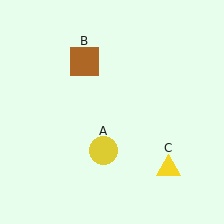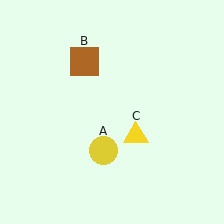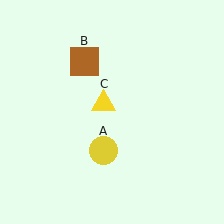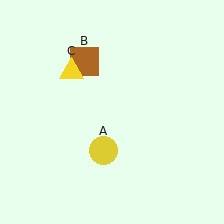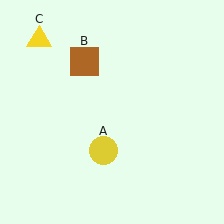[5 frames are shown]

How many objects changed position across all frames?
1 object changed position: yellow triangle (object C).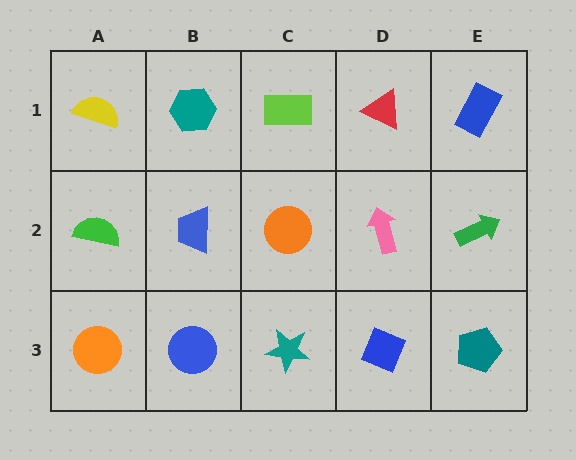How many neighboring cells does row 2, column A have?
3.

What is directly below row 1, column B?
A blue trapezoid.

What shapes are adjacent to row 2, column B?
A teal hexagon (row 1, column B), a blue circle (row 3, column B), a green semicircle (row 2, column A), an orange circle (row 2, column C).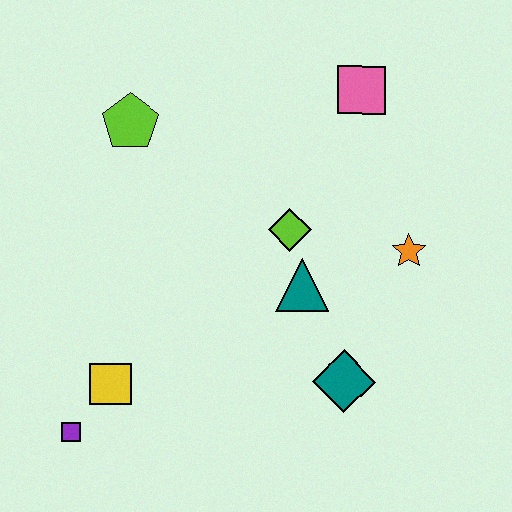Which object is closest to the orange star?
The teal triangle is closest to the orange star.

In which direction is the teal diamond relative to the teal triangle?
The teal diamond is below the teal triangle.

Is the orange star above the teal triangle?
Yes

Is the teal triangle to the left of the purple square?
No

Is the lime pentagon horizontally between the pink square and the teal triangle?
No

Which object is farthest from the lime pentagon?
The teal diamond is farthest from the lime pentagon.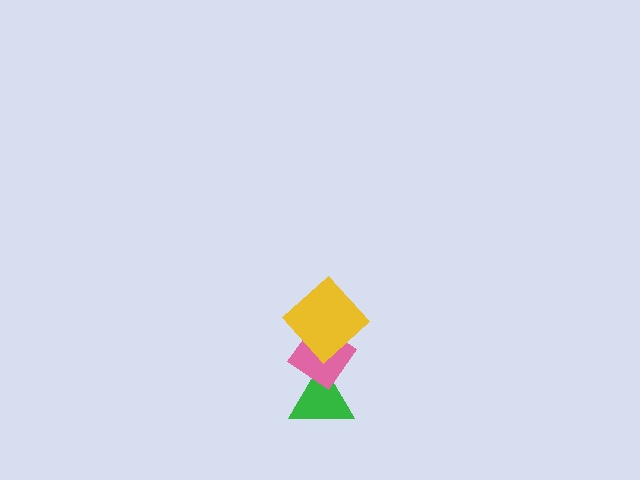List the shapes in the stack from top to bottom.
From top to bottom: the yellow diamond, the pink diamond, the green triangle.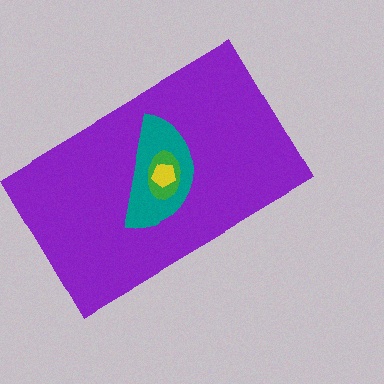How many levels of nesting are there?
4.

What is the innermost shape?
The yellow pentagon.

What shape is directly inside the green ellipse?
The yellow pentagon.